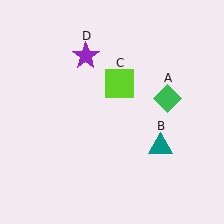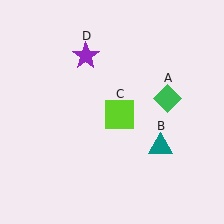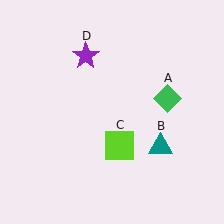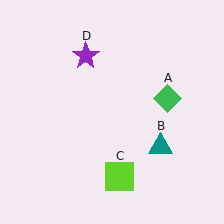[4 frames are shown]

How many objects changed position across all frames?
1 object changed position: lime square (object C).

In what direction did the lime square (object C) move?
The lime square (object C) moved down.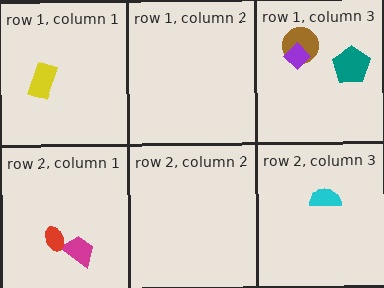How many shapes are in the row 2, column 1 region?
2.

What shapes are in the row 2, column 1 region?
The magenta trapezoid, the red ellipse.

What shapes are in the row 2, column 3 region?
The cyan semicircle.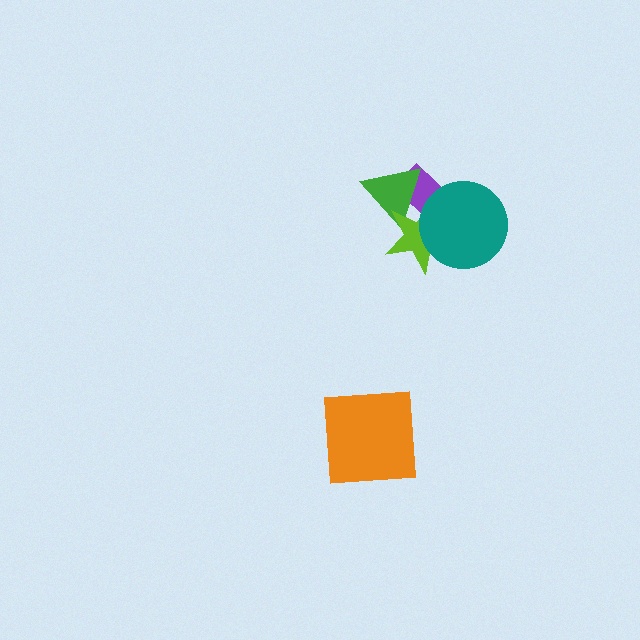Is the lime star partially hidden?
Yes, it is partially covered by another shape.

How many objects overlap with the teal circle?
2 objects overlap with the teal circle.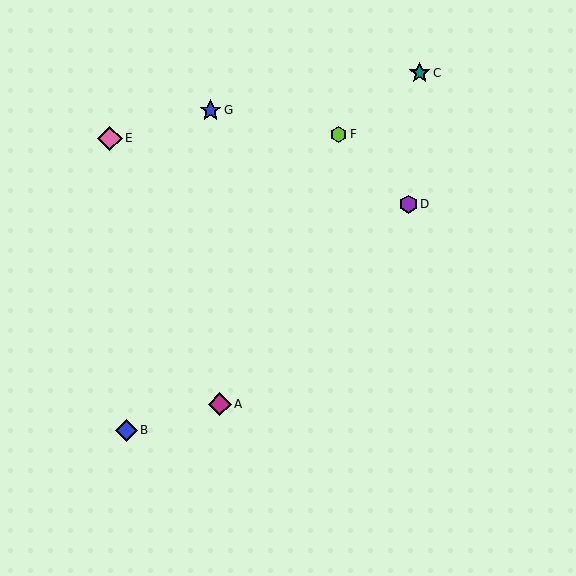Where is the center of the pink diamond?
The center of the pink diamond is at (110, 139).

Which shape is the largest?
The pink diamond (labeled E) is the largest.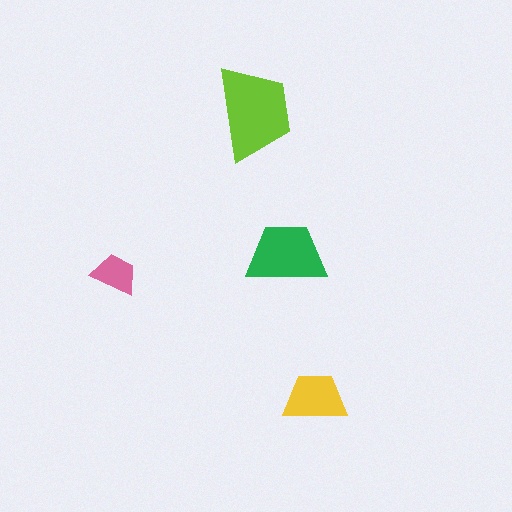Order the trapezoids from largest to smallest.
the lime one, the green one, the yellow one, the pink one.